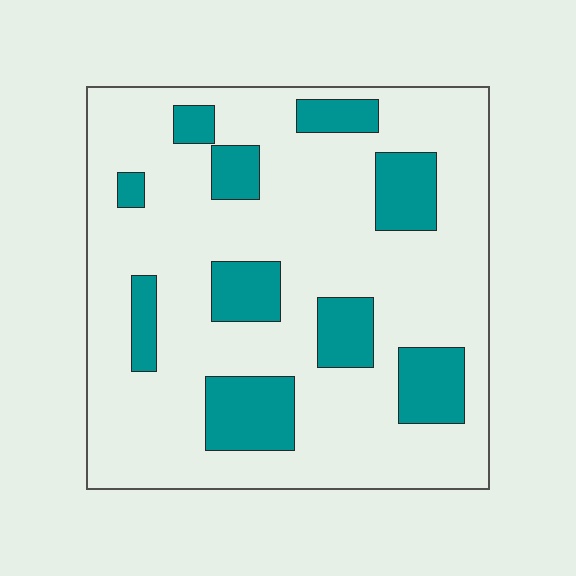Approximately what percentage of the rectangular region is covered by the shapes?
Approximately 20%.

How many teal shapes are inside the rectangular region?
10.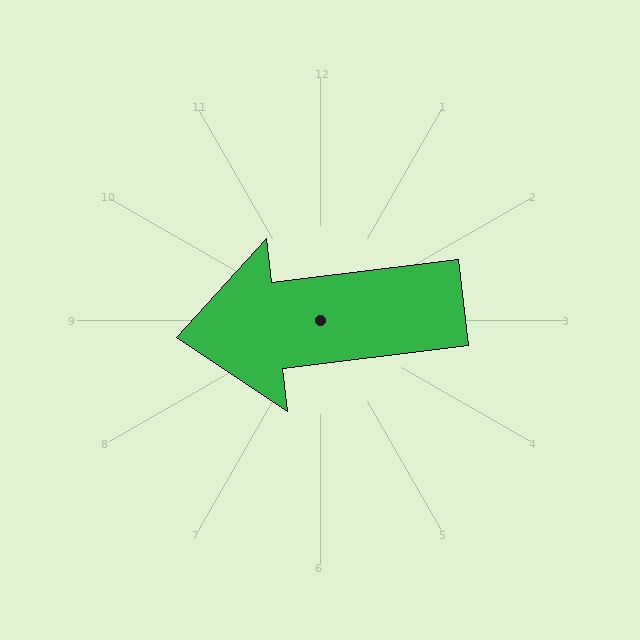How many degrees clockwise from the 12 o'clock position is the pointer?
Approximately 263 degrees.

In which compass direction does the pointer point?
West.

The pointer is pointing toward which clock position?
Roughly 9 o'clock.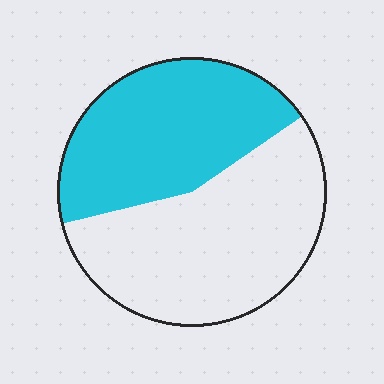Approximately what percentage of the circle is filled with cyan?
Approximately 45%.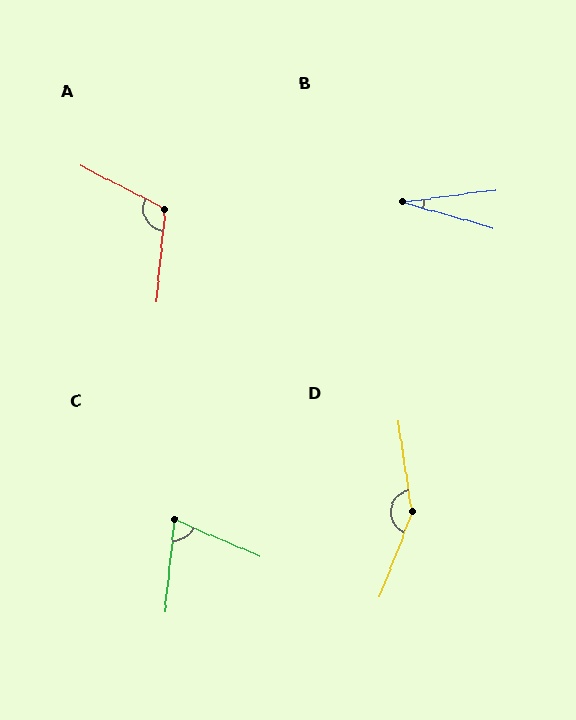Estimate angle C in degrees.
Approximately 72 degrees.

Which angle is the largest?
D, at approximately 151 degrees.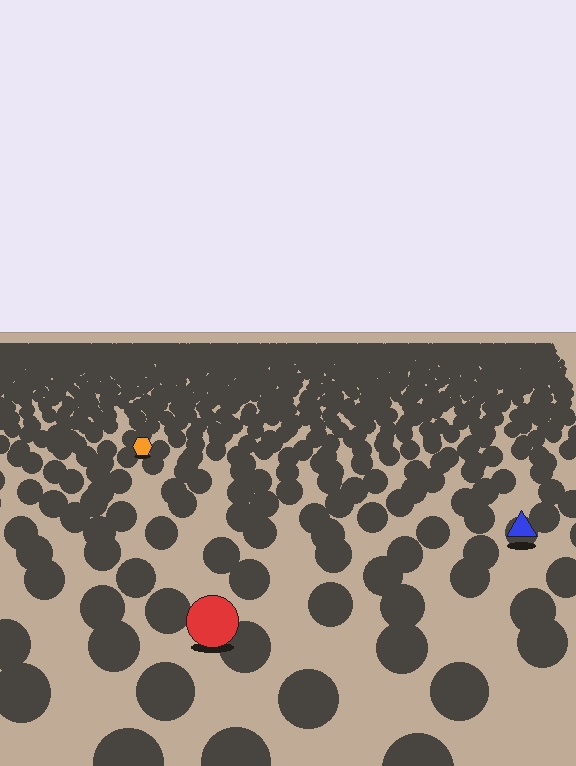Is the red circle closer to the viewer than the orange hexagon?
Yes. The red circle is closer — you can tell from the texture gradient: the ground texture is coarser near it.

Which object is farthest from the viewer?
The orange hexagon is farthest from the viewer. It appears smaller and the ground texture around it is denser.